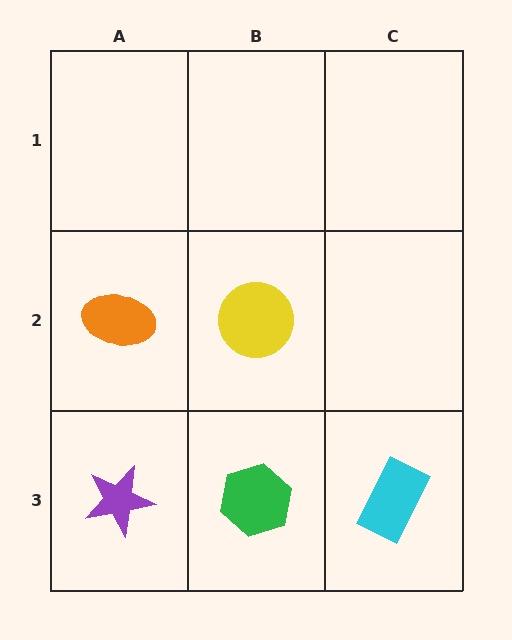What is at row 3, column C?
A cyan rectangle.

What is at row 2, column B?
A yellow circle.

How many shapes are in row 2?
2 shapes.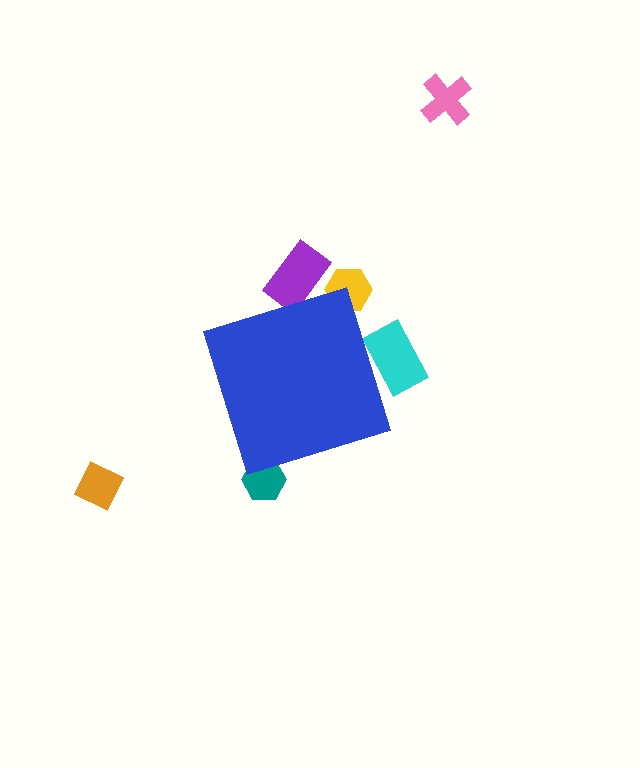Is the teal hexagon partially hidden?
Yes, the teal hexagon is partially hidden behind the blue diamond.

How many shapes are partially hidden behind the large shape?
4 shapes are partially hidden.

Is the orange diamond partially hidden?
No, the orange diamond is fully visible.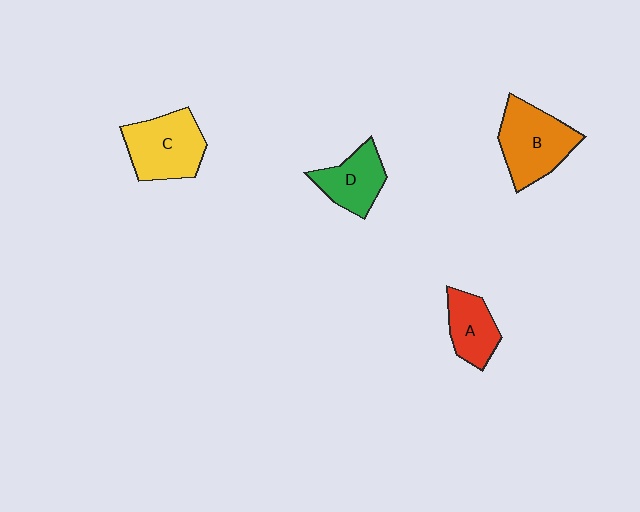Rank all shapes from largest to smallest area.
From largest to smallest: B (orange), C (yellow), D (green), A (red).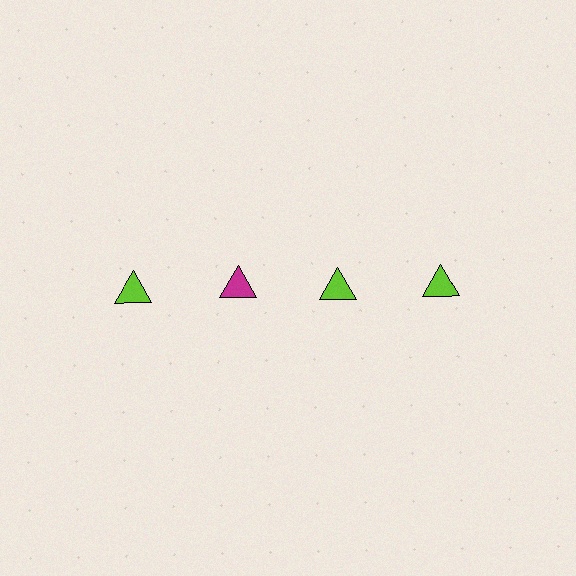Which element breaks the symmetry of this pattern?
The magenta triangle in the top row, second from left column breaks the symmetry. All other shapes are lime triangles.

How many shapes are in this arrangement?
There are 4 shapes arranged in a grid pattern.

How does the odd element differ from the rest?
It has a different color: magenta instead of lime.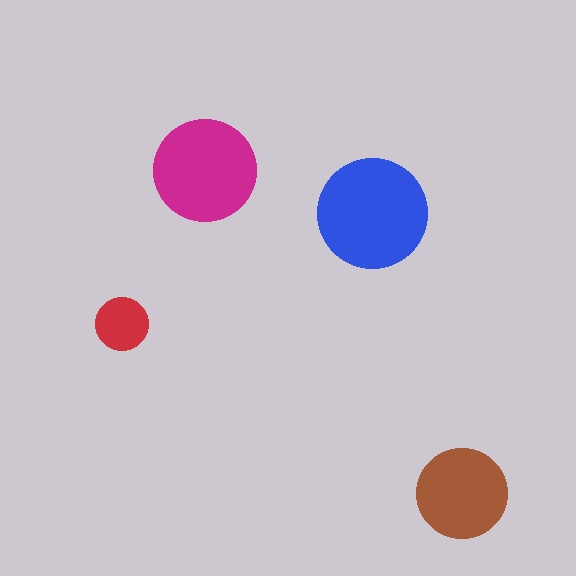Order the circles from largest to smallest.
the blue one, the magenta one, the brown one, the red one.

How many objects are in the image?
There are 4 objects in the image.